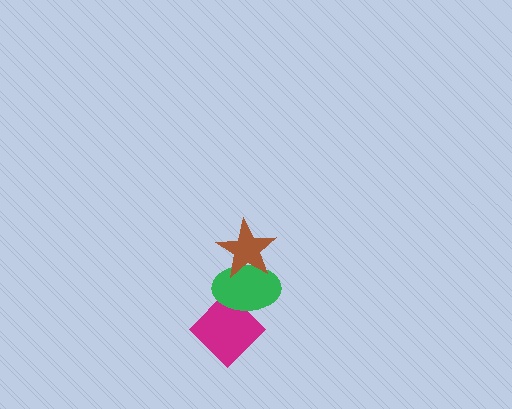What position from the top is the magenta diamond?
The magenta diamond is 3rd from the top.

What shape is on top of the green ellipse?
The brown star is on top of the green ellipse.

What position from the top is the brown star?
The brown star is 1st from the top.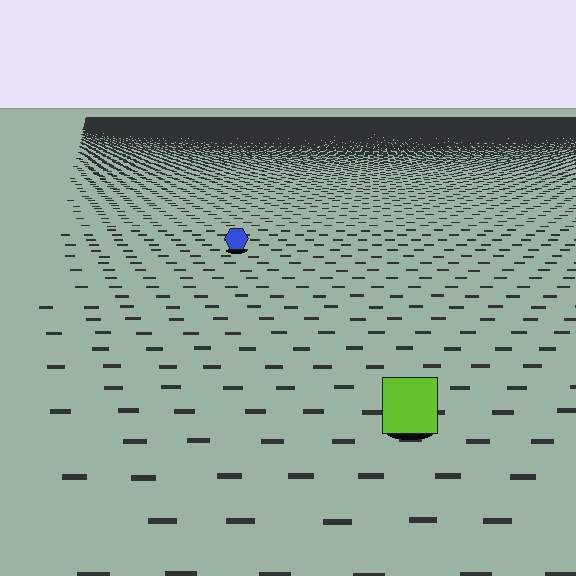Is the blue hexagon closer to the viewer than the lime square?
No. The lime square is closer — you can tell from the texture gradient: the ground texture is coarser near it.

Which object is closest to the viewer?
The lime square is closest. The texture marks near it are larger and more spread out.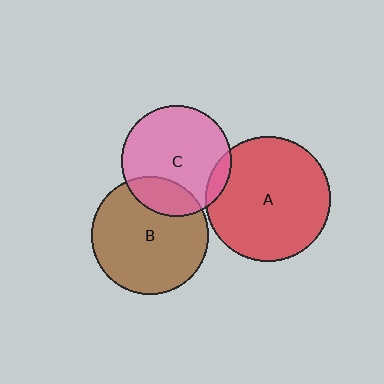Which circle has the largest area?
Circle A (red).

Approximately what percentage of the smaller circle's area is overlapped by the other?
Approximately 10%.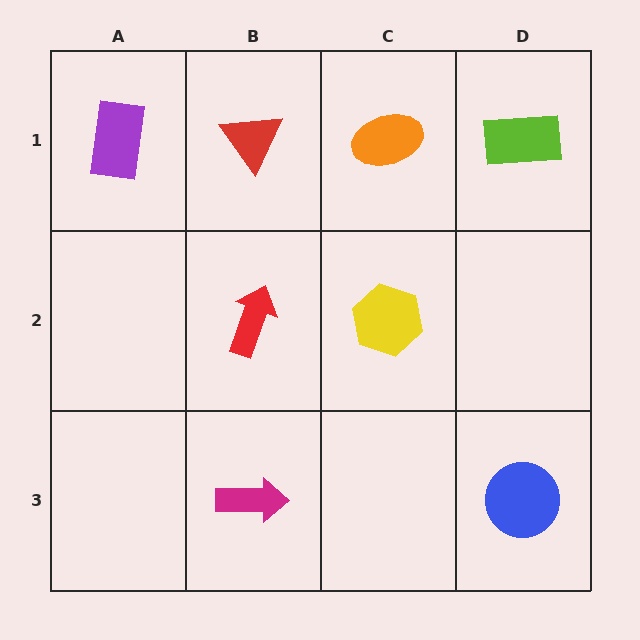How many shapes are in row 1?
4 shapes.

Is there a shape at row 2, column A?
No, that cell is empty.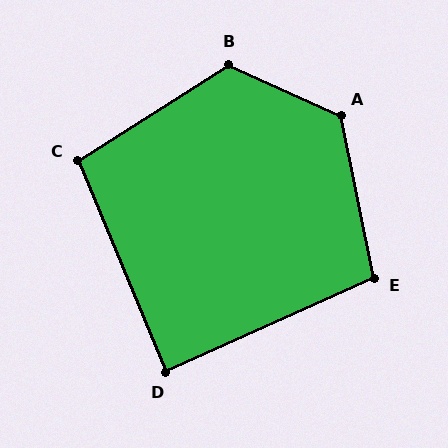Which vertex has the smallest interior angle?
D, at approximately 88 degrees.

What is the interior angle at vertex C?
Approximately 100 degrees (obtuse).